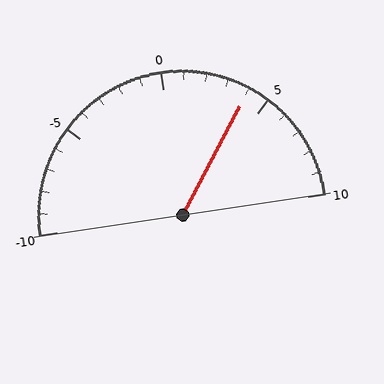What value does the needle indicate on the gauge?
The needle indicates approximately 4.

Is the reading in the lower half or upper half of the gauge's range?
The reading is in the upper half of the range (-10 to 10).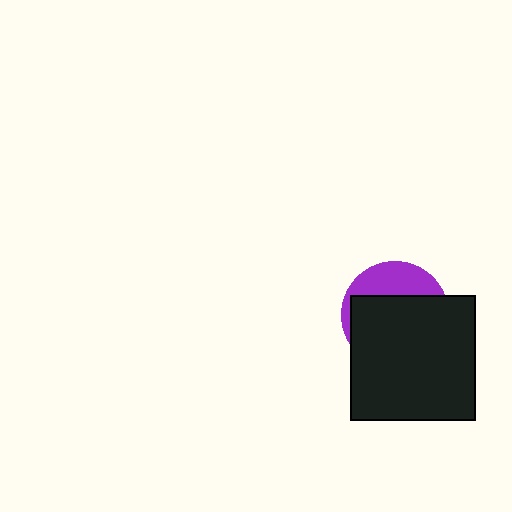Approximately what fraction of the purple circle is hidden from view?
Roughly 69% of the purple circle is hidden behind the black square.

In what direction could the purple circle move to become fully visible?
The purple circle could move up. That would shift it out from behind the black square entirely.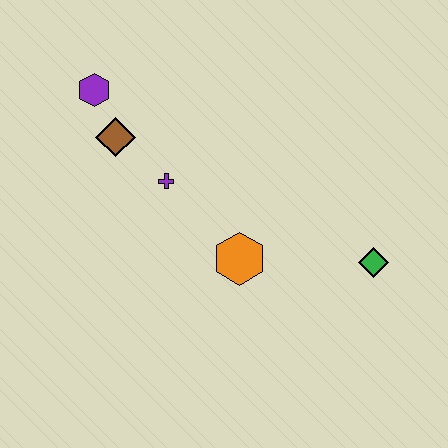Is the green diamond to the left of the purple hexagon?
No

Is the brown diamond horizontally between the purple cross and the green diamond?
No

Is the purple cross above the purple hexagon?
No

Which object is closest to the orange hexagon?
The purple cross is closest to the orange hexagon.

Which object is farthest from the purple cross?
The green diamond is farthest from the purple cross.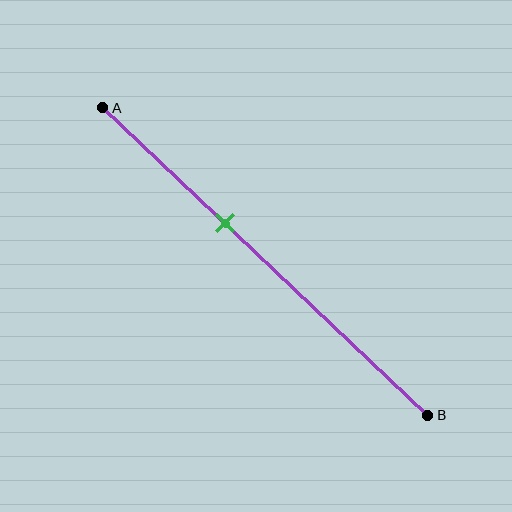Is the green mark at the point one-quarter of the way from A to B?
No, the mark is at about 40% from A, not at the 25% one-quarter point.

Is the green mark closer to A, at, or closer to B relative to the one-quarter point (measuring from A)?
The green mark is closer to point B than the one-quarter point of segment AB.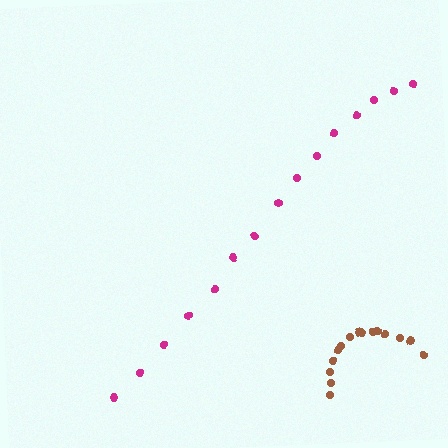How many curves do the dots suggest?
There are 2 distinct paths.